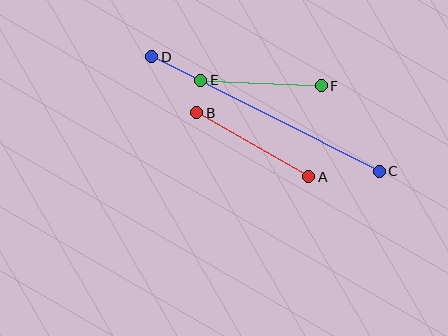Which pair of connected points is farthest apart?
Points C and D are farthest apart.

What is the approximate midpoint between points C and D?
The midpoint is at approximately (265, 114) pixels.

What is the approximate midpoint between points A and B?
The midpoint is at approximately (253, 145) pixels.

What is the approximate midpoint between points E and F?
The midpoint is at approximately (261, 83) pixels.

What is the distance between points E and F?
The distance is approximately 120 pixels.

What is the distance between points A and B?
The distance is approximately 129 pixels.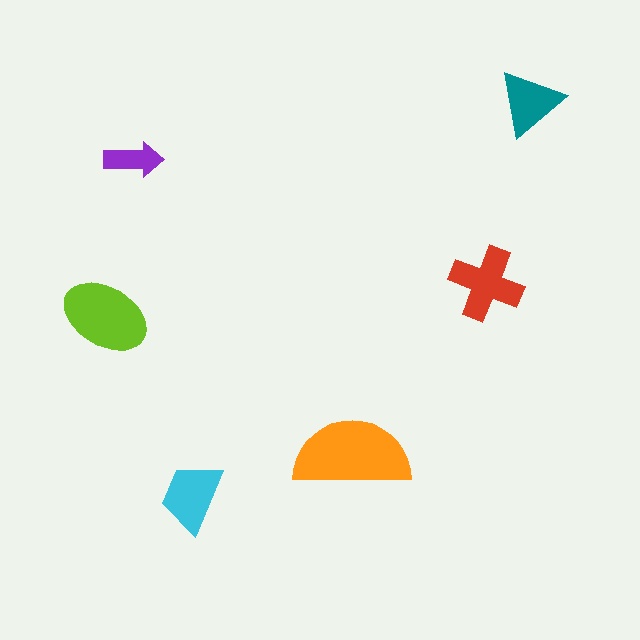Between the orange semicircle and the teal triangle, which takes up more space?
The orange semicircle.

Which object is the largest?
The orange semicircle.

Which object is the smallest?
The purple arrow.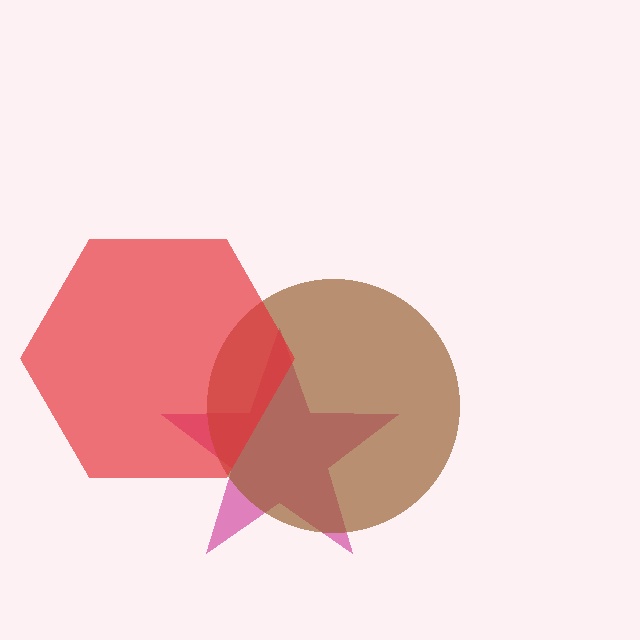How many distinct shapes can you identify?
There are 3 distinct shapes: a magenta star, a brown circle, a red hexagon.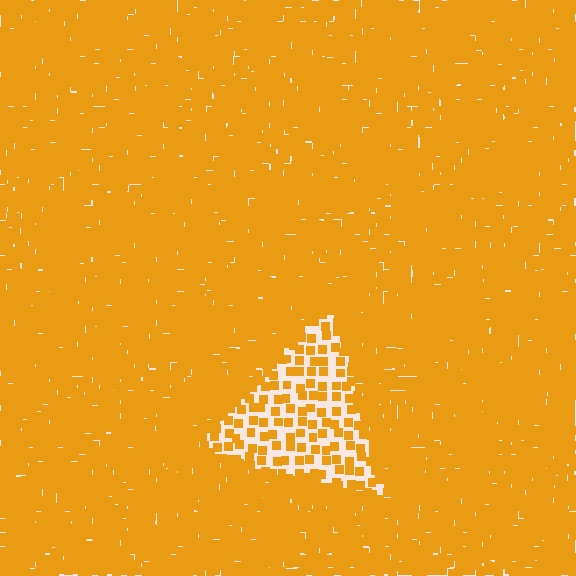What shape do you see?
I see a triangle.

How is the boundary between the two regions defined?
The boundary is defined by a change in element density (approximately 3.0x ratio). All elements are the same color, size, and shape.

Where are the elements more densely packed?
The elements are more densely packed outside the triangle boundary.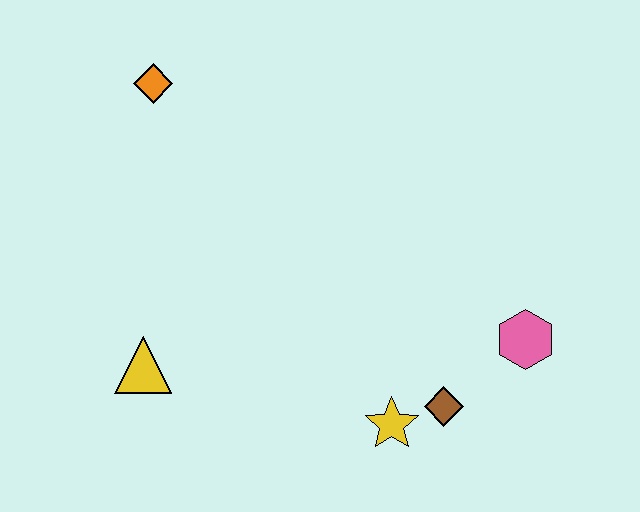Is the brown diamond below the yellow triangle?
Yes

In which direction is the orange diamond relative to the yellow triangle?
The orange diamond is above the yellow triangle.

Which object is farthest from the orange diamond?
The pink hexagon is farthest from the orange diamond.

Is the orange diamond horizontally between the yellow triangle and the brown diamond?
Yes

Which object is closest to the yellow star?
The brown diamond is closest to the yellow star.